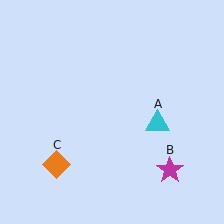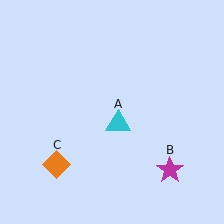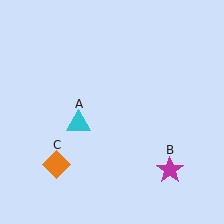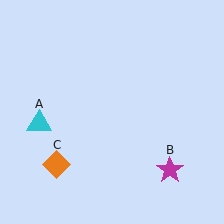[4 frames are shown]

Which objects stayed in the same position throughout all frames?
Magenta star (object B) and orange diamond (object C) remained stationary.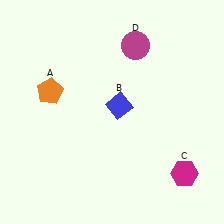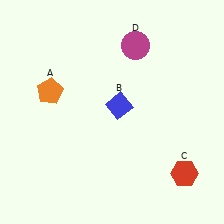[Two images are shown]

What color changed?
The hexagon (C) changed from magenta in Image 1 to red in Image 2.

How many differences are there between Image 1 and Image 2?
There is 1 difference between the two images.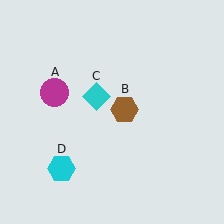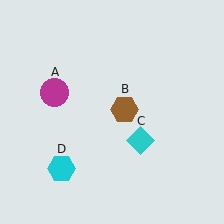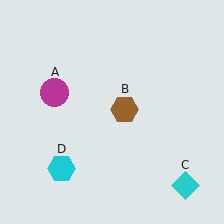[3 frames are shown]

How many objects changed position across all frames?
1 object changed position: cyan diamond (object C).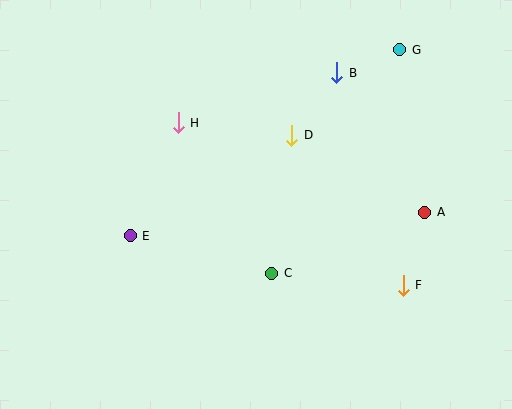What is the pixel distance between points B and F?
The distance between B and F is 223 pixels.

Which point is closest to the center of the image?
Point C at (272, 273) is closest to the center.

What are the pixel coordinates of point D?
Point D is at (292, 135).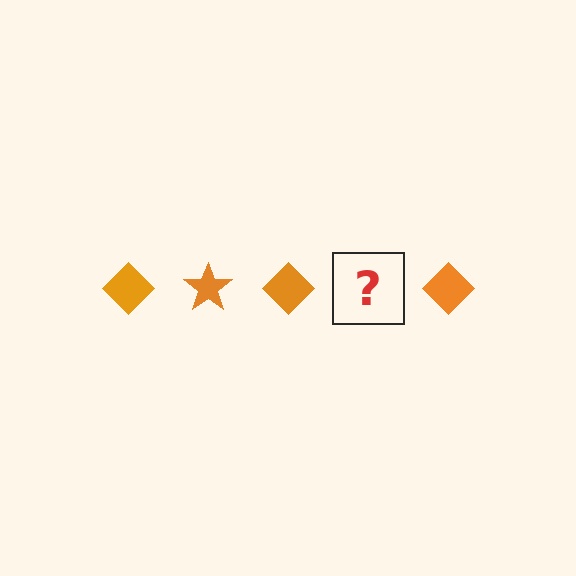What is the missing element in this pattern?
The missing element is an orange star.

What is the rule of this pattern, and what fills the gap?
The rule is that the pattern cycles through diamond, star shapes in orange. The gap should be filled with an orange star.